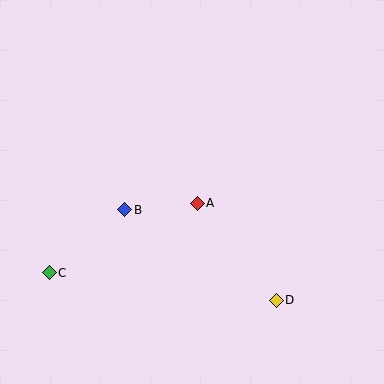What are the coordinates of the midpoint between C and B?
The midpoint between C and B is at (87, 241).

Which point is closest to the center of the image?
Point A at (197, 203) is closest to the center.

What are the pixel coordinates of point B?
Point B is at (125, 210).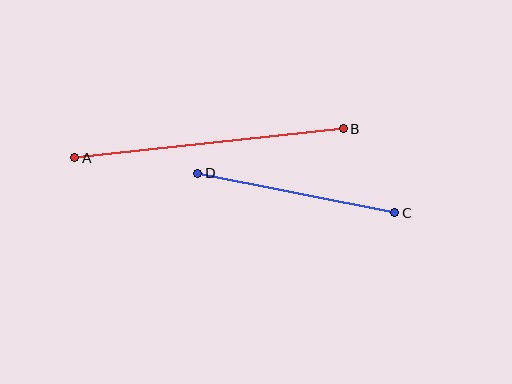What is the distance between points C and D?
The distance is approximately 201 pixels.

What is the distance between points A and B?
The distance is approximately 270 pixels.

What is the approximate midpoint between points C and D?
The midpoint is at approximately (296, 193) pixels.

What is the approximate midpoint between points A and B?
The midpoint is at approximately (209, 143) pixels.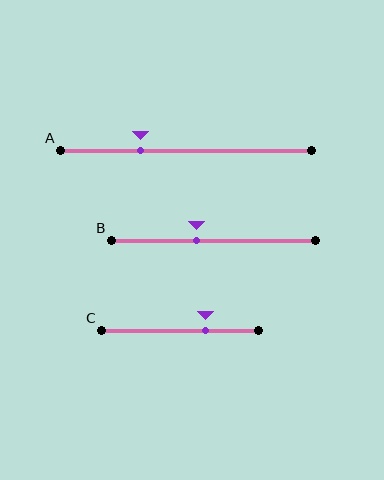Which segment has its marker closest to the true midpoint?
Segment B has its marker closest to the true midpoint.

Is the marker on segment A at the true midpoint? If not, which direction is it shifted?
No, the marker on segment A is shifted to the left by about 18% of the segment length.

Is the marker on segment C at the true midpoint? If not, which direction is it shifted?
No, the marker on segment C is shifted to the right by about 17% of the segment length.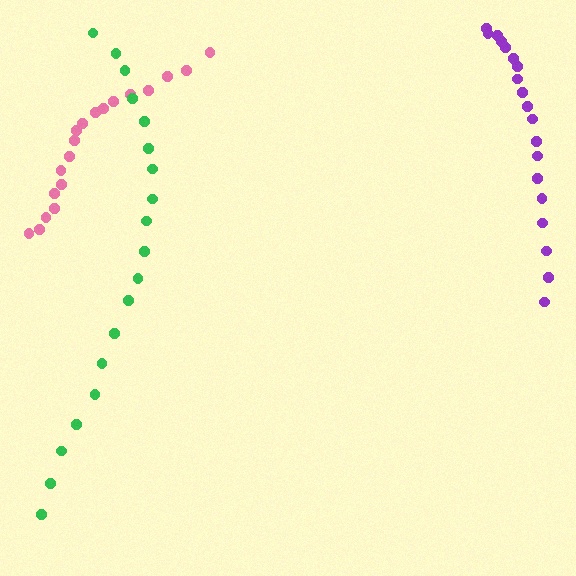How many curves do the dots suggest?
There are 3 distinct paths.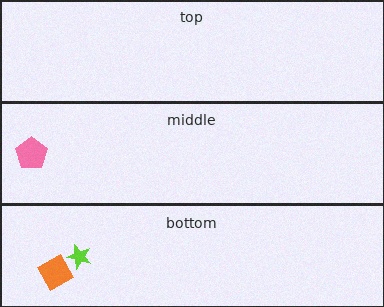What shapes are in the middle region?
The pink pentagon.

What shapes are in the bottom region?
The orange diamond, the lime star.